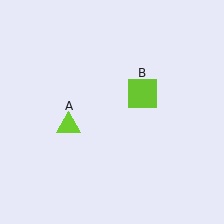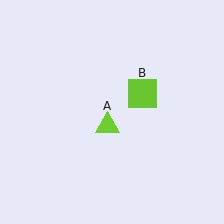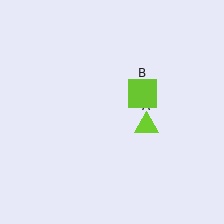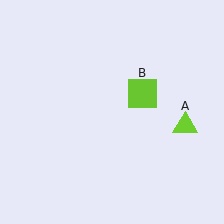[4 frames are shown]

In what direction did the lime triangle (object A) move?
The lime triangle (object A) moved right.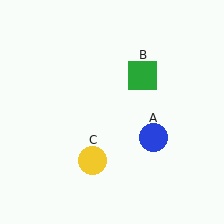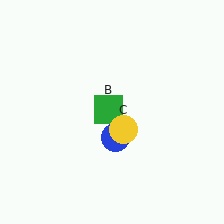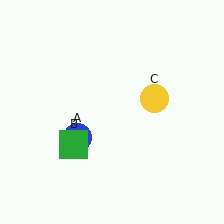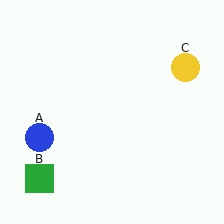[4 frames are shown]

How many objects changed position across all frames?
3 objects changed position: blue circle (object A), green square (object B), yellow circle (object C).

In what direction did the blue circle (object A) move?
The blue circle (object A) moved left.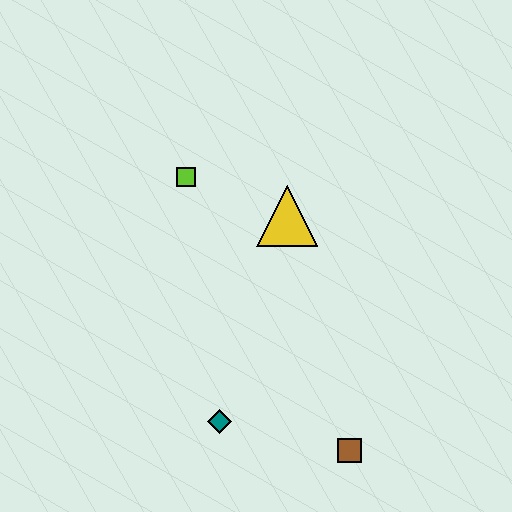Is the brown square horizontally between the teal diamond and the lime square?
No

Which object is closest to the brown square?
The teal diamond is closest to the brown square.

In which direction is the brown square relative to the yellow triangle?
The brown square is below the yellow triangle.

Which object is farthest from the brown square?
The lime square is farthest from the brown square.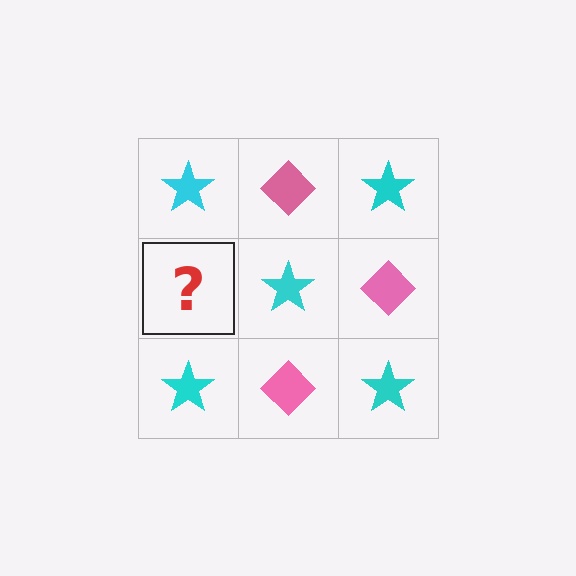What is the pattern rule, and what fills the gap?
The rule is that it alternates cyan star and pink diamond in a checkerboard pattern. The gap should be filled with a pink diamond.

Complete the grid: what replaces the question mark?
The question mark should be replaced with a pink diamond.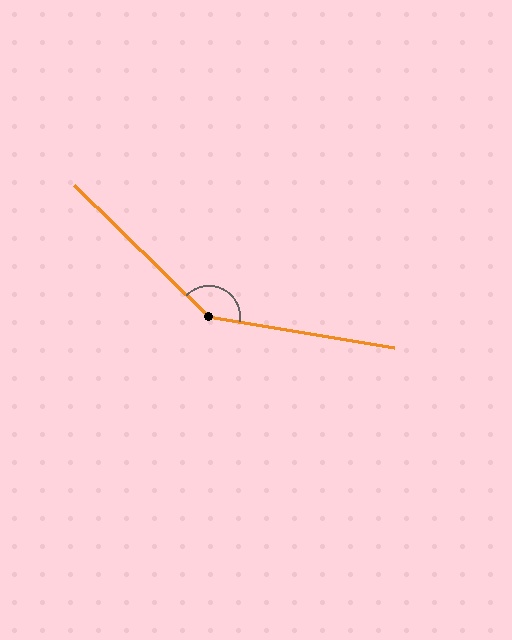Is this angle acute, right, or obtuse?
It is obtuse.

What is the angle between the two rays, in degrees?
Approximately 145 degrees.